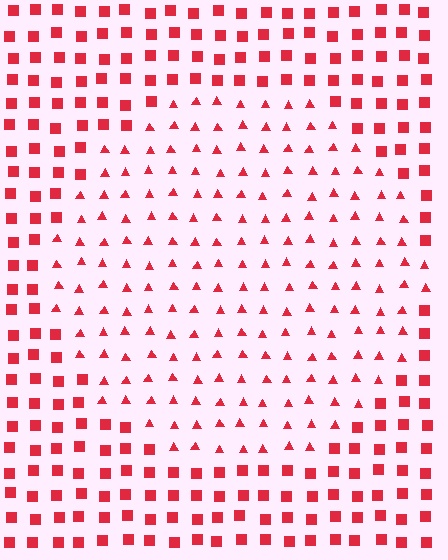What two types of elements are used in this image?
The image uses triangles inside the circle region and squares outside it.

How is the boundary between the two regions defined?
The boundary is defined by a change in element shape: triangles inside vs. squares outside. All elements share the same color and spacing.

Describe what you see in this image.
The image is filled with small red elements arranged in a uniform grid. A circle-shaped region contains triangles, while the surrounding area contains squares. The boundary is defined purely by the change in element shape.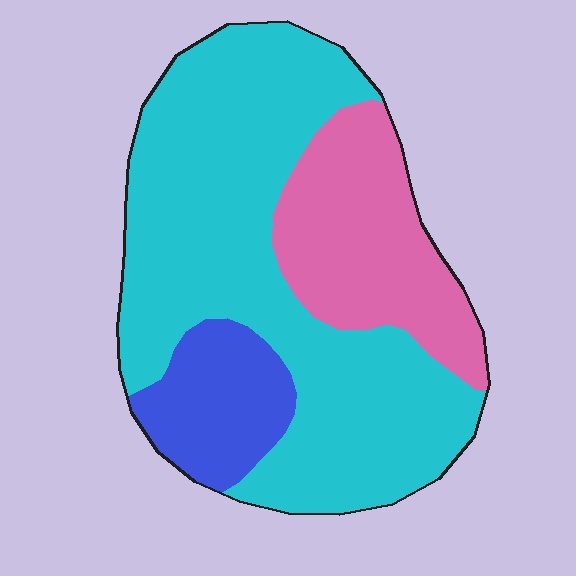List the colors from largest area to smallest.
From largest to smallest: cyan, pink, blue.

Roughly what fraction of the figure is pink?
Pink covers about 25% of the figure.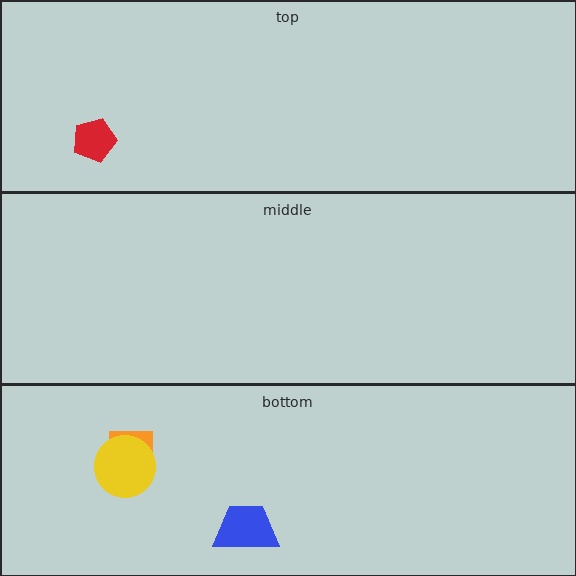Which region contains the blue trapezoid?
The bottom region.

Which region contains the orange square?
The bottom region.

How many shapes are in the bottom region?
3.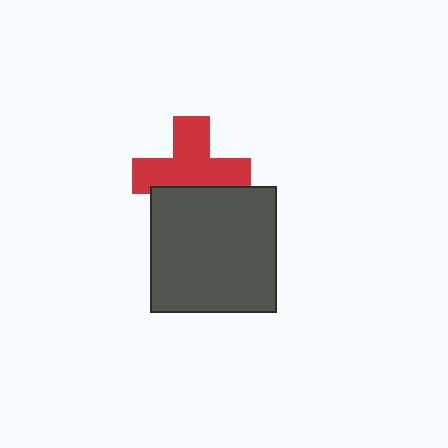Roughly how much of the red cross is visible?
Most of it is visible (roughly 68%).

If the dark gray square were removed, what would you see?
You would see the complete red cross.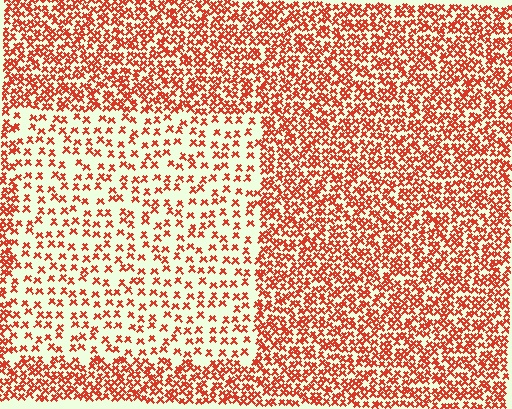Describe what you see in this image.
The image contains small red elements arranged at two different densities. A rectangle-shaped region is visible where the elements are less densely packed than the surrounding area.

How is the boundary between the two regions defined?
The boundary is defined by a change in element density (approximately 2.3x ratio). All elements are the same color, size, and shape.